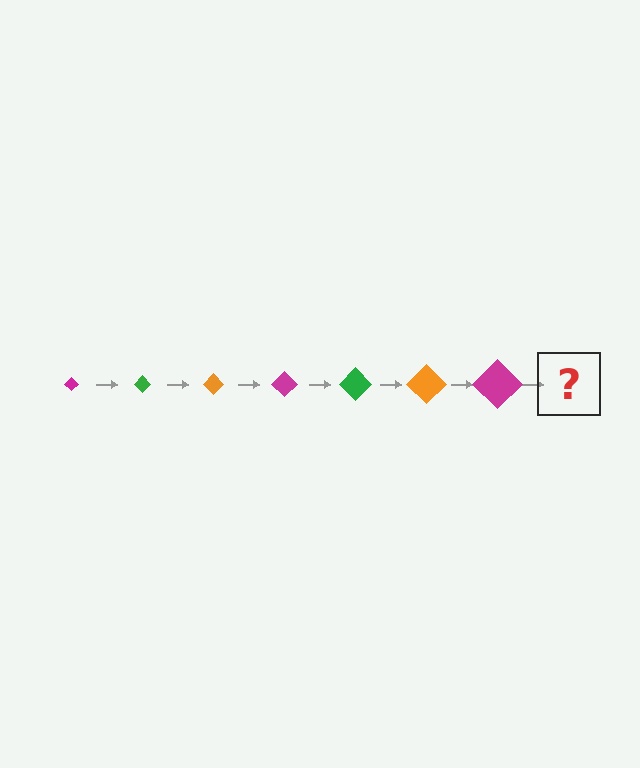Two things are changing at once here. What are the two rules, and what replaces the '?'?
The two rules are that the diamond grows larger each step and the color cycles through magenta, green, and orange. The '?' should be a green diamond, larger than the previous one.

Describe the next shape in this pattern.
It should be a green diamond, larger than the previous one.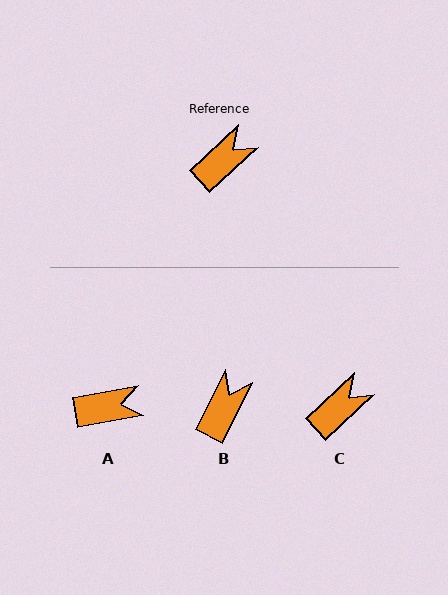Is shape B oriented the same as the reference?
No, it is off by about 21 degrees.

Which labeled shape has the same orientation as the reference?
C.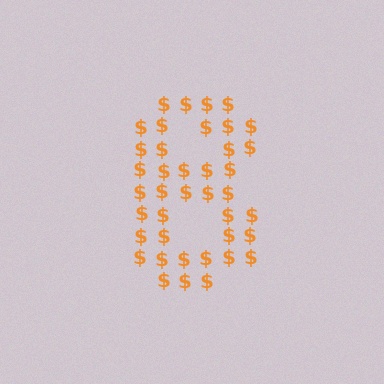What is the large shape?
The large shape is the digit 8.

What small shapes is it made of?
It is made of small dollar signs.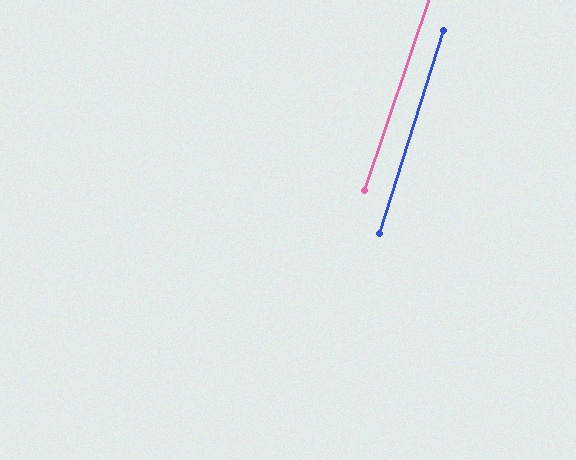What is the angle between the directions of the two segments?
Approximately 1 degree.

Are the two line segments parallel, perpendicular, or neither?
Parallel — their directions differ by only 1.2°.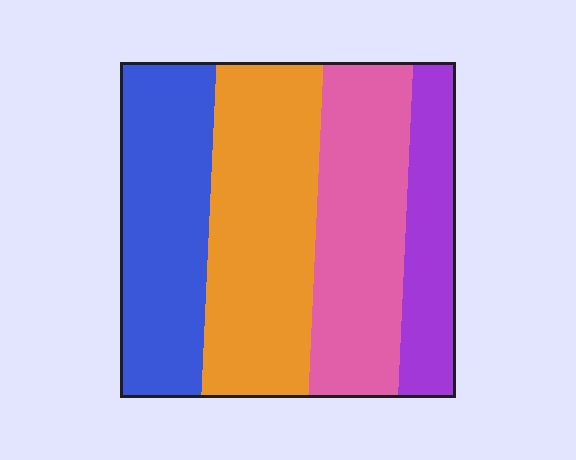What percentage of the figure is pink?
Pink covers 27% of the figure.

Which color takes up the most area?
Orange, at roughly 30%.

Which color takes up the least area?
Purple, at roughly 15%.